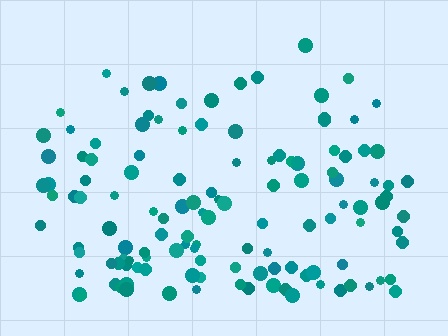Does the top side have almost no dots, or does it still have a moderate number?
Still a moderate number, just noticeably fewer than the bottom.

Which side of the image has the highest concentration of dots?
The bottom.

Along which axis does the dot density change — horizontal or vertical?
Vertical.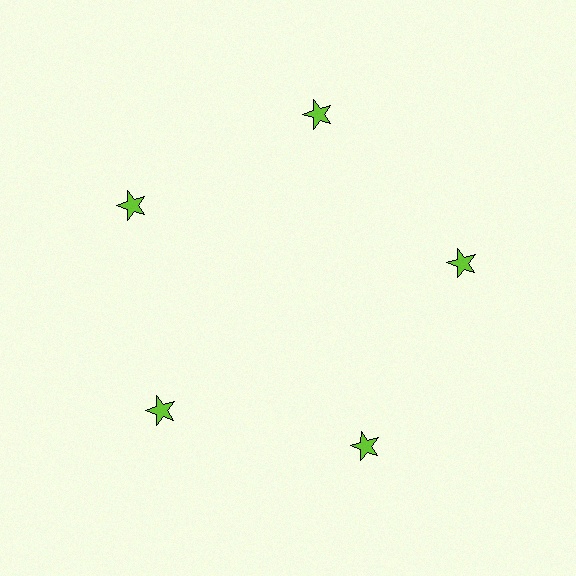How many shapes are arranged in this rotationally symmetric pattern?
There are 5 shapes, arranged in 5 groups of 1.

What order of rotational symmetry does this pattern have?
This pattern has 5-fold rotational symmetry.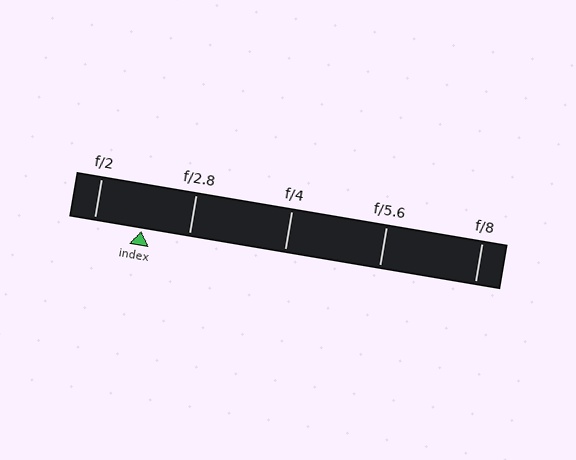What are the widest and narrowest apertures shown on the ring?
The widest aperture shown is f/2 and the narrowest is f/8.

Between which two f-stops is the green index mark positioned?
The index mark is between f/2 and f/2.8.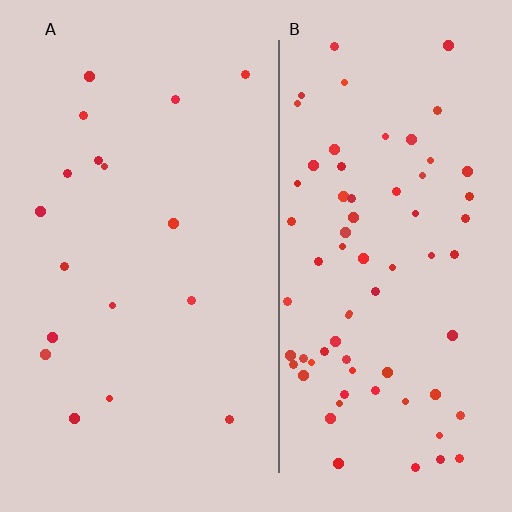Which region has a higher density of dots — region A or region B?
B (the right).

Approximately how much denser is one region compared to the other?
Approximately 4.2× — region B over region A.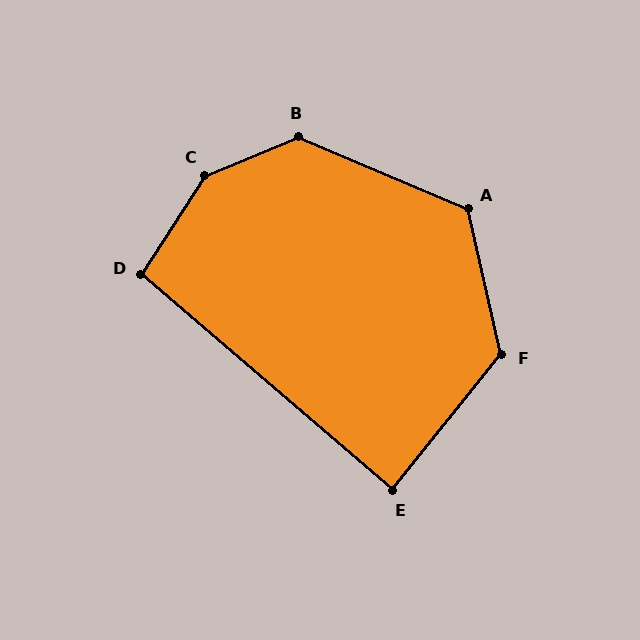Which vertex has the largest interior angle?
C, at approximately 145 degrees.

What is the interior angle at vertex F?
Approximately 128 degrees (obtuse).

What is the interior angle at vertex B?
Approximately 134 degrees (obtuse).